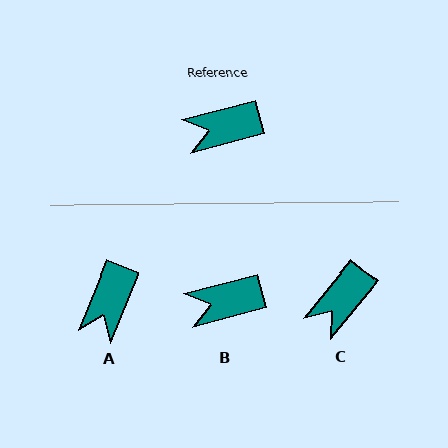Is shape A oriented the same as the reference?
No, it is off by about 53 degrees.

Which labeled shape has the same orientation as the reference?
B.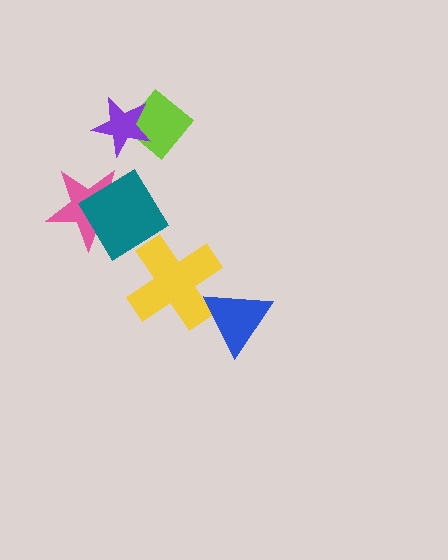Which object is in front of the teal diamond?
The yellow cross is in front of the teal diamond.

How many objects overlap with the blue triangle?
1 object overlaps with the blue triangle.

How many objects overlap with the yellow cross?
2 objects overlap with the yellow cross.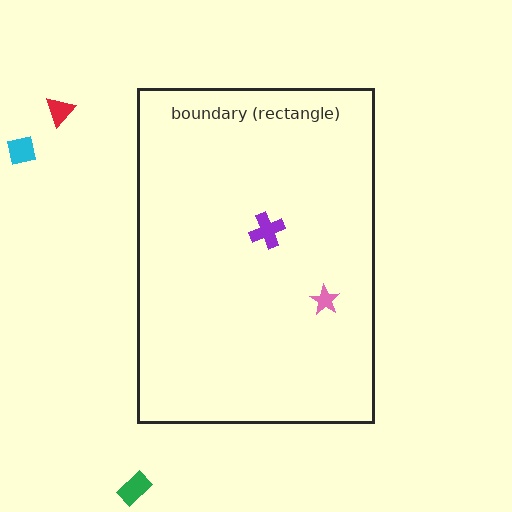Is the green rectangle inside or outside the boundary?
Outside.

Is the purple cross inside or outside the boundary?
Inside.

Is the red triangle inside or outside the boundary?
Outside.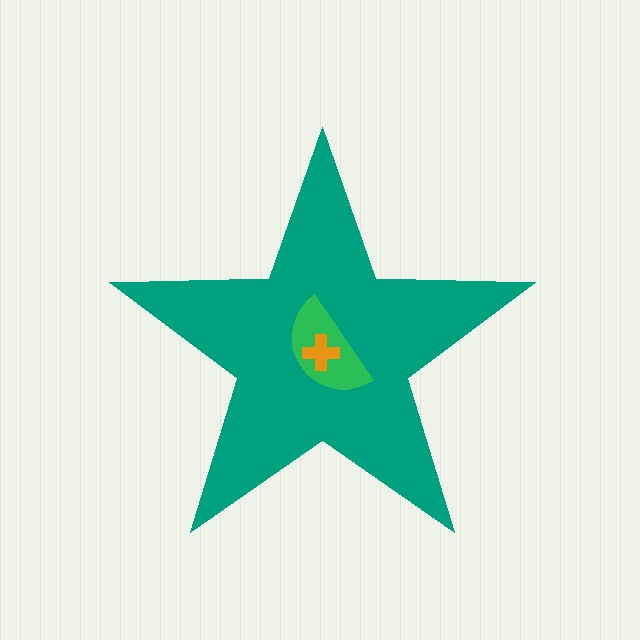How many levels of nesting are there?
3.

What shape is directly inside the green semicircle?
The orange cross.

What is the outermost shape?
The teal star.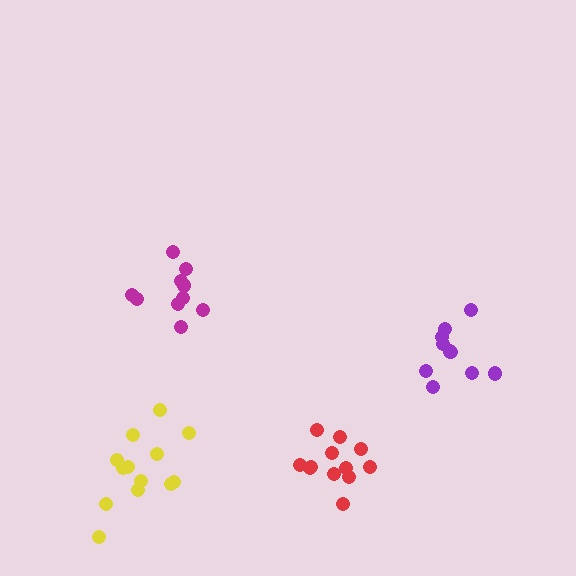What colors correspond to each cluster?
The clusters are colored: yellow, red, magenta, purple.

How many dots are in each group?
Group 1: 13 dots, Group 2: 12 dots, Group 3: 10 dots, Group 4: 10 dots (45 total).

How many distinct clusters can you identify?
There are 4 distinct clusters.